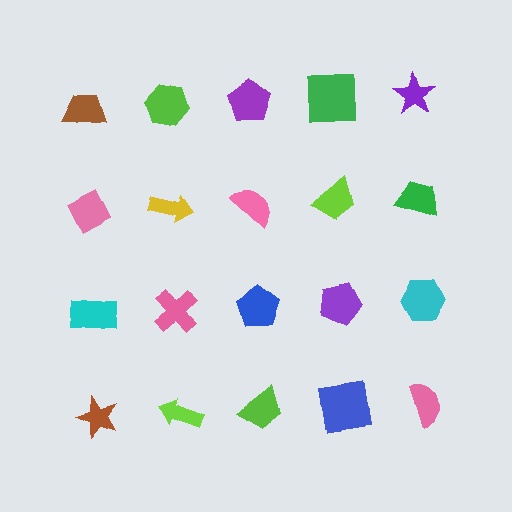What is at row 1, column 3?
A purple pentagon.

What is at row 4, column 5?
A pink semicircle.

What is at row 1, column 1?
A brown trapezoid.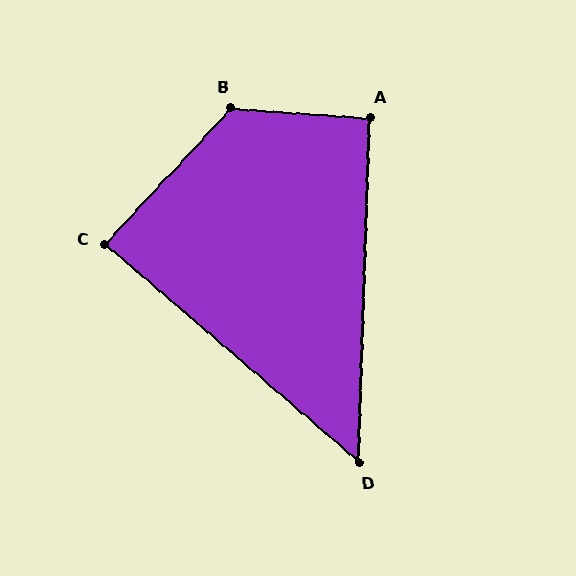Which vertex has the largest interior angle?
B, at approximately 129 degrees.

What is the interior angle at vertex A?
Approximately 92 degrees (approximately right).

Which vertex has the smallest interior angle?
D, at approximately 51 degrees.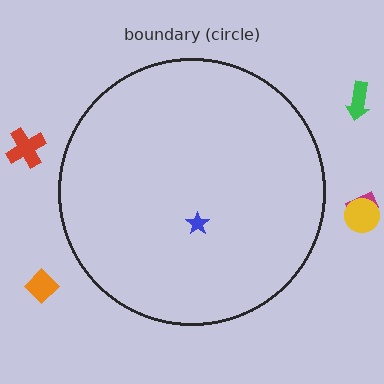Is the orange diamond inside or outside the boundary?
Outside.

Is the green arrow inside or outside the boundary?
Outside.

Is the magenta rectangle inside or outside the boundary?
Outside.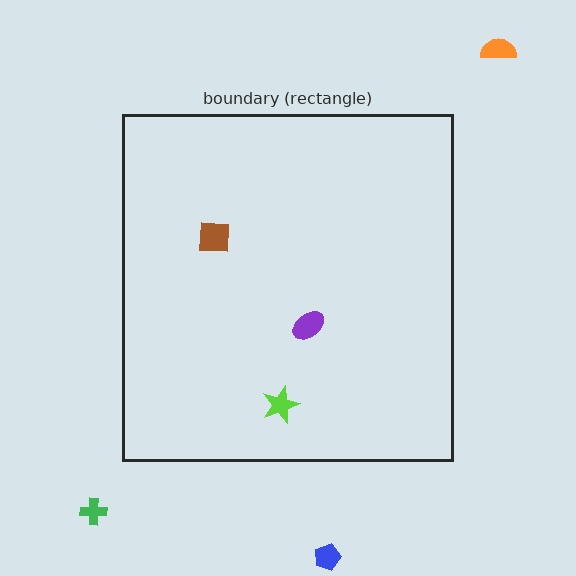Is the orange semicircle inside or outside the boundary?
Outside.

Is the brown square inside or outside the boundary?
Inside.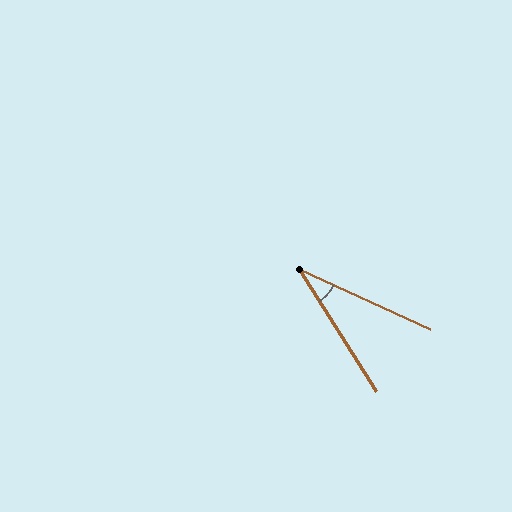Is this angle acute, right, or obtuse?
It is acute.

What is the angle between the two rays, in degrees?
Approximately 33 degrees.